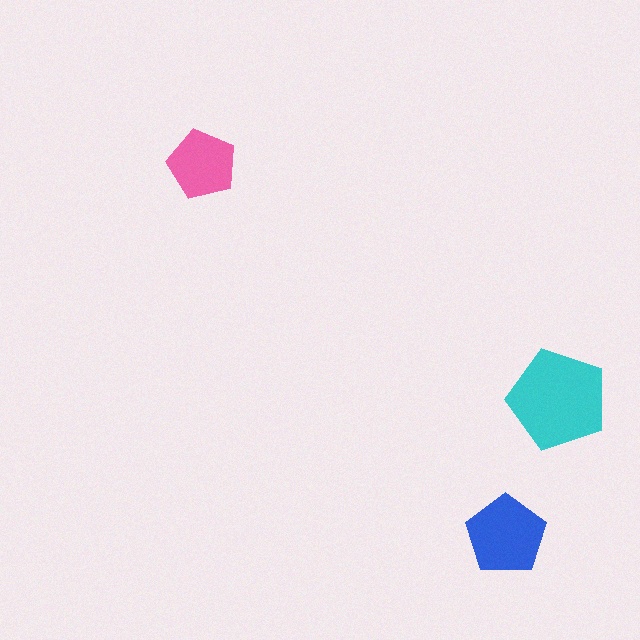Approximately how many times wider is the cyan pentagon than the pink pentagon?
About 1.5 times wider.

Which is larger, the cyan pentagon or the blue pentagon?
The cyan one.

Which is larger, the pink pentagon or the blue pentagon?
The blue one.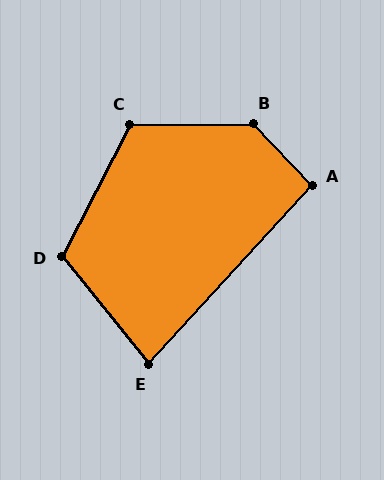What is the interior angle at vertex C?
Approximately 117 degrees (obtuse).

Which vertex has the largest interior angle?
B, at approximately 133 degrees.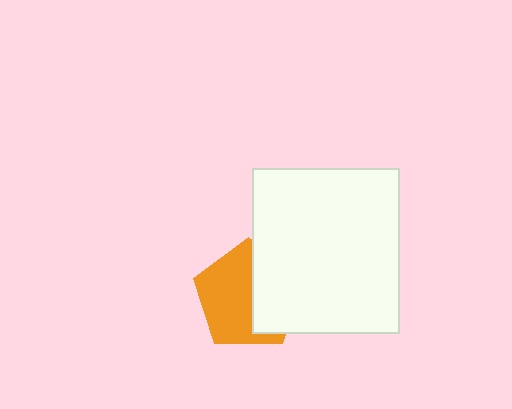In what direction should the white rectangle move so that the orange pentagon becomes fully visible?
The white rectangle should move right. That is the shortest direction to clear the overlap and leave the orange pentagon fully visible.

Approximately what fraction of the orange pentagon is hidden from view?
Roughly 42% of the orange pentagon is hidden behind the white rectangle.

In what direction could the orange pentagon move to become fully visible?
The orange pentagon could move left. That would shift it out from behind the white rectangle entirely.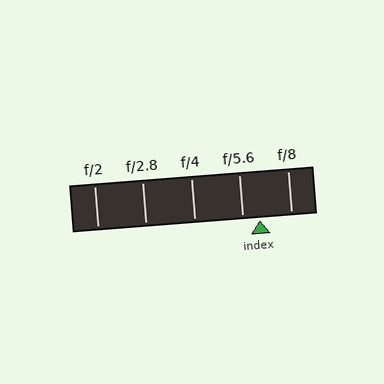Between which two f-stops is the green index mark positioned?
The index mark is between f/5.6 and f/8.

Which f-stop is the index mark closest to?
The index mark is closest to f/5.6.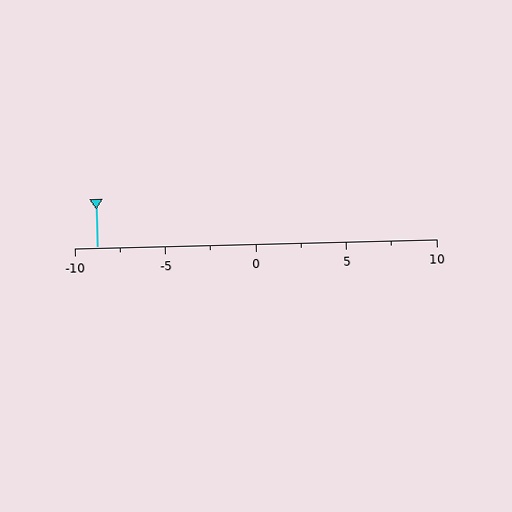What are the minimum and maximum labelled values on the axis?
The axis runs from -10 to 10.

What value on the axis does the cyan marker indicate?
The marker indicates approximately -8.8.